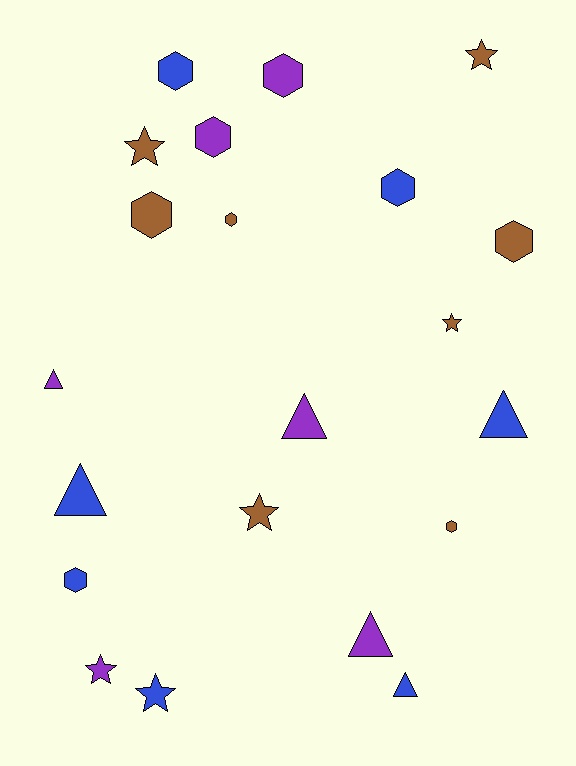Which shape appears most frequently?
Hexagon, with 9 objects.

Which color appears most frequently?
Brown, with 8 objects.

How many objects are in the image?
There are 21 objects.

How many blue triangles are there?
There are 3 blue triangles.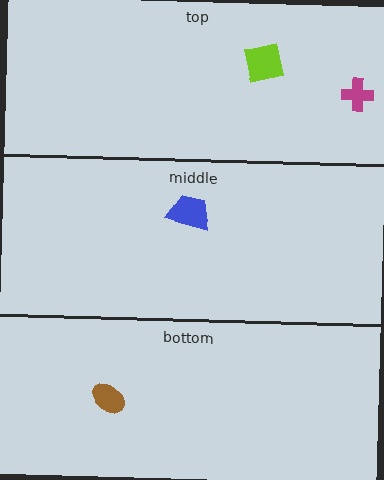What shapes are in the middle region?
The blue trapezoid.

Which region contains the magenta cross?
The top region.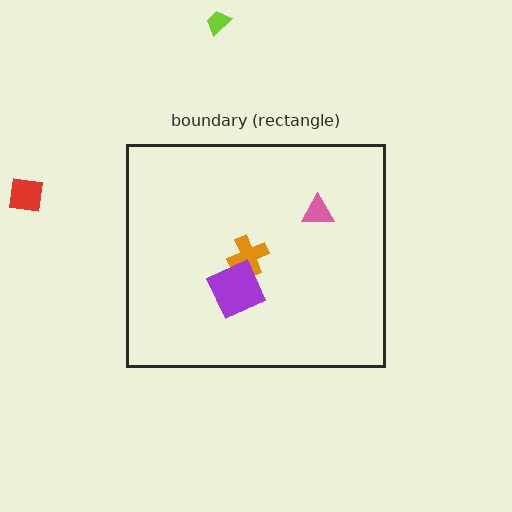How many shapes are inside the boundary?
3 inside, 2 outside.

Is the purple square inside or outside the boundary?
Inside.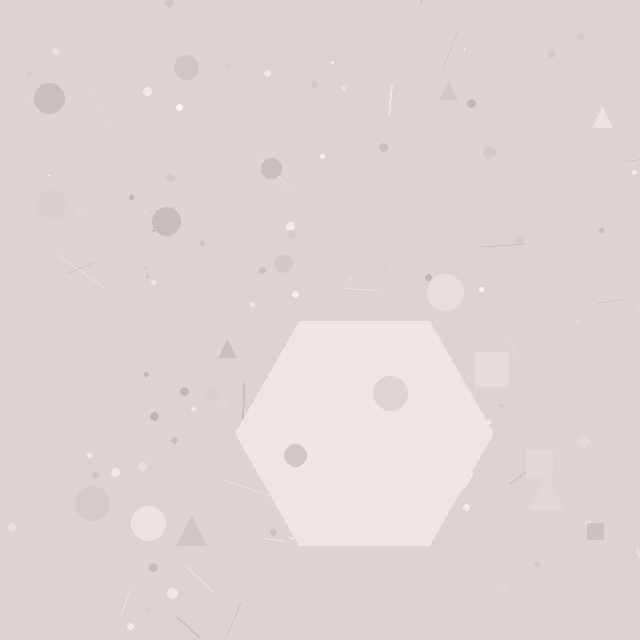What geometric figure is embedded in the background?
A hexagon is embedded in the background.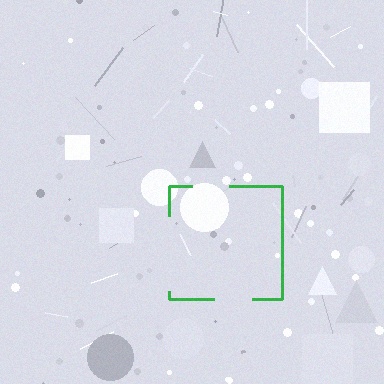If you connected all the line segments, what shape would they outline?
They would outline a square.